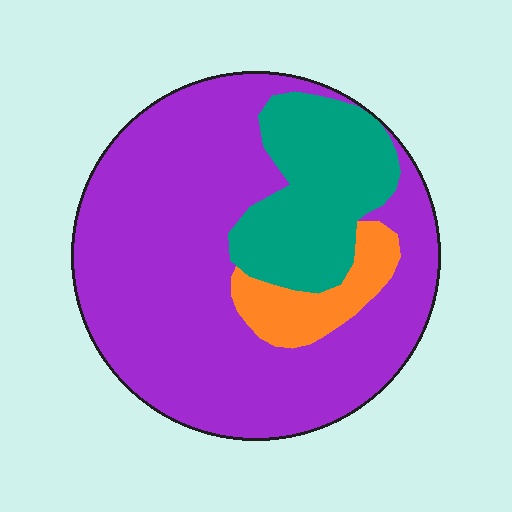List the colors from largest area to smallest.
From largest to smallest: purple, teal, orange.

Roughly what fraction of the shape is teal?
Teal covers around 20% of the shape.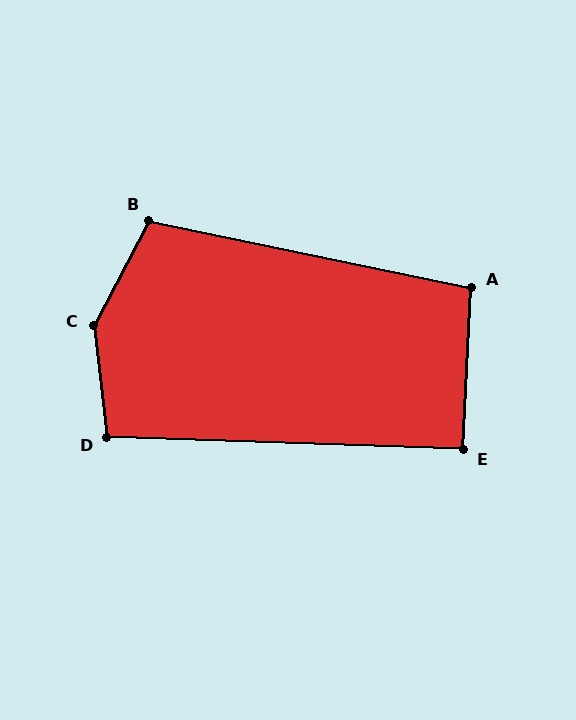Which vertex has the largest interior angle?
C, at approximately 146 degrees.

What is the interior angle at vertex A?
Approximately 99 degrees (obtuse).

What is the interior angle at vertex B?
Approximately 106 degrees (obtuse).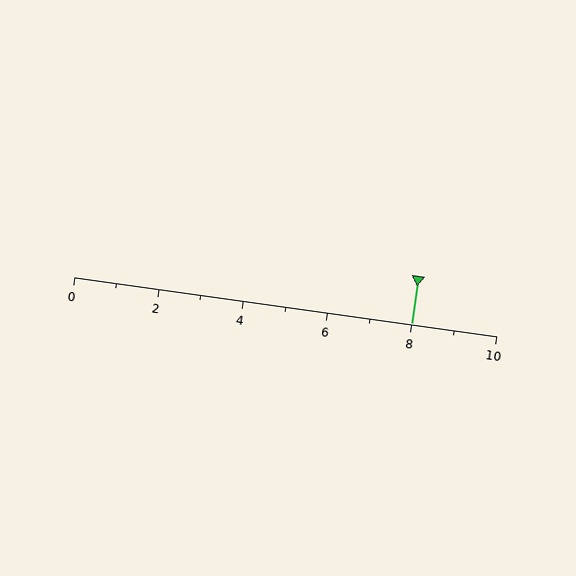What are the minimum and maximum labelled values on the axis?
The axis runs from 0 to 10.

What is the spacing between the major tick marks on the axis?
The major ticks are spaced 2 apart.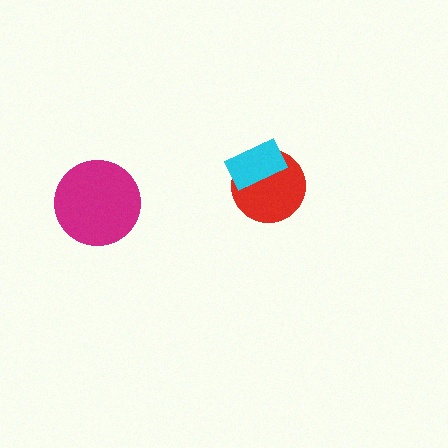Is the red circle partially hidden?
Yes, it is partially covered by another shape.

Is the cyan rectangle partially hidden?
No, no other shape covers it.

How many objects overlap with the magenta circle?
0 objects overlap with the magenta circle.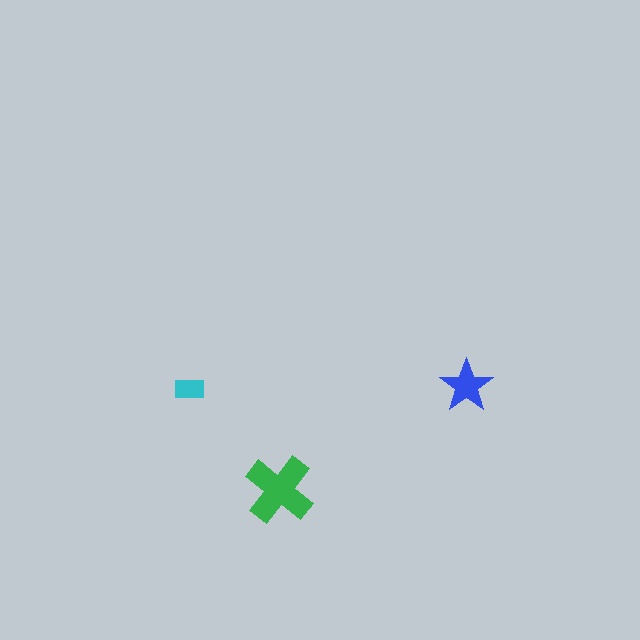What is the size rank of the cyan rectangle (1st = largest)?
3rd.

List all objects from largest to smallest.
The green cross, the blue star, the cyan rectangle.